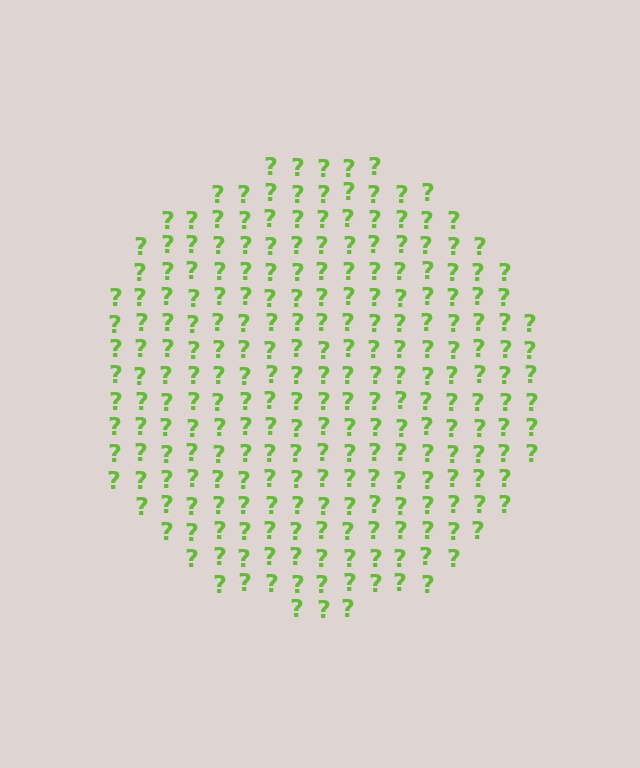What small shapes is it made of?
It is made of small question marks.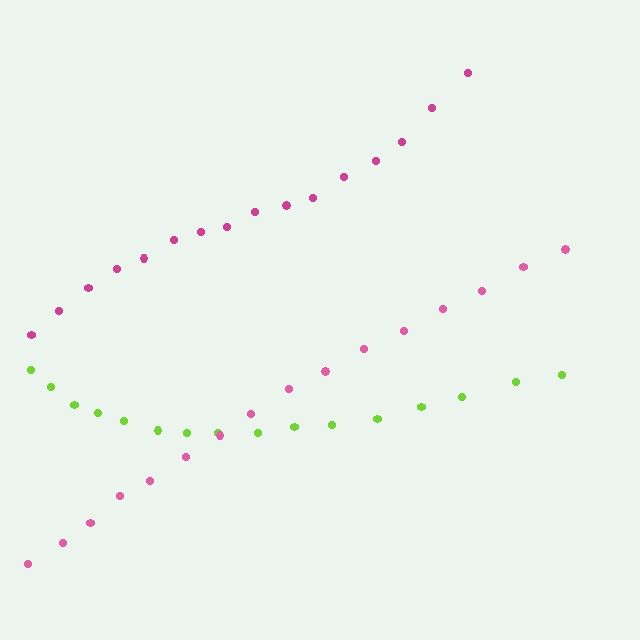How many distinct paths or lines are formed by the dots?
There are 3 distinct paths.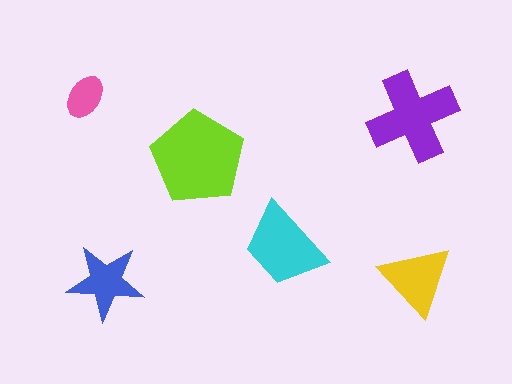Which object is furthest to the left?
The pink ellipse is leftmost.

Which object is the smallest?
The pink ellipse.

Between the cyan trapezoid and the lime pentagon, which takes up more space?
The lime pentagon.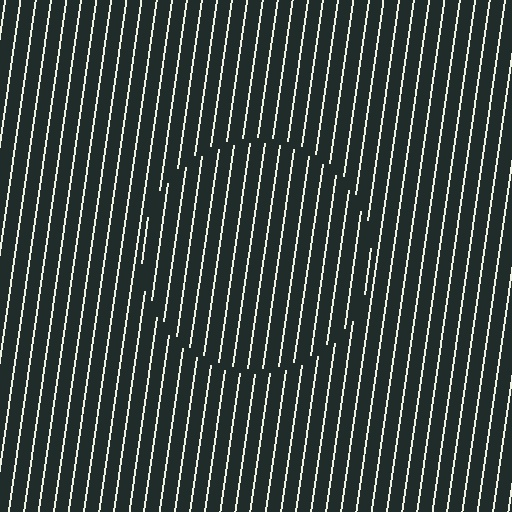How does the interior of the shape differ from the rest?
The interior of the shape contains the same grating, shifted by half a period — the contour is defined by the phase discontinuity where line-ends from the inner and outer gratings abut.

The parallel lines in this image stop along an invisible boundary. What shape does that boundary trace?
An illusory circle. The interior of the shape contains the same grating, shifted by half a period — the contour is defined by the phase discontinuity where line-ends from the inner and outer gratings abut.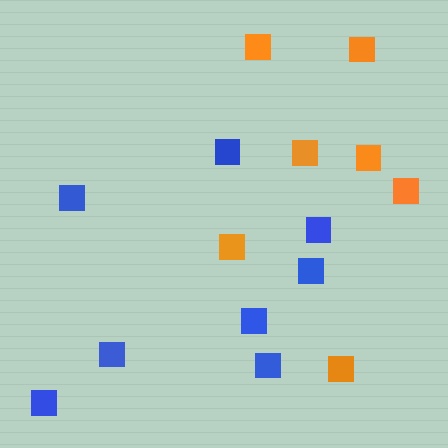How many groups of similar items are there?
There are 2 groups: one group of orange squares (7) and one group of blue squares (8).